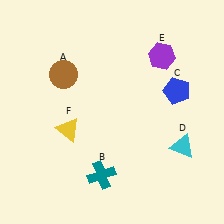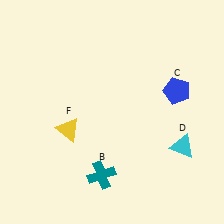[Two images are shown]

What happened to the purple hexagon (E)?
The purple hexagon (E) was removed in Image 2. It was in the top-right area of Image 1.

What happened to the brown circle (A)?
The brown circle (A) was removed in Image 2. It was in the top-left area of Image 1.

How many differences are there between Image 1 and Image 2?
There are 2 differences between the two images.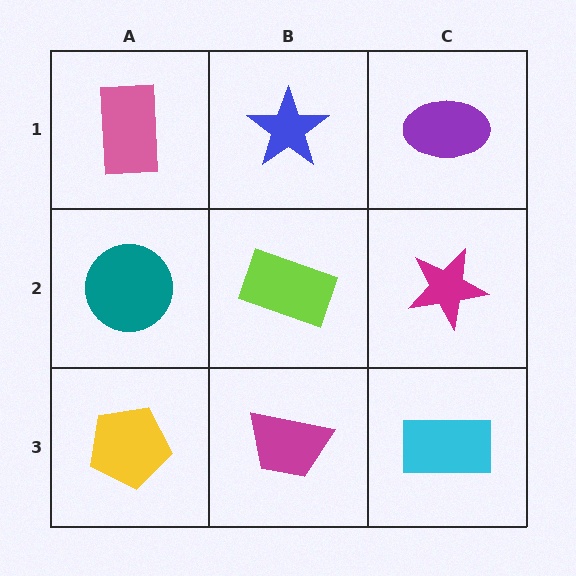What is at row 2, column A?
A teal circle.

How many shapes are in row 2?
3 shapes.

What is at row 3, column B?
A magenta trapezoid.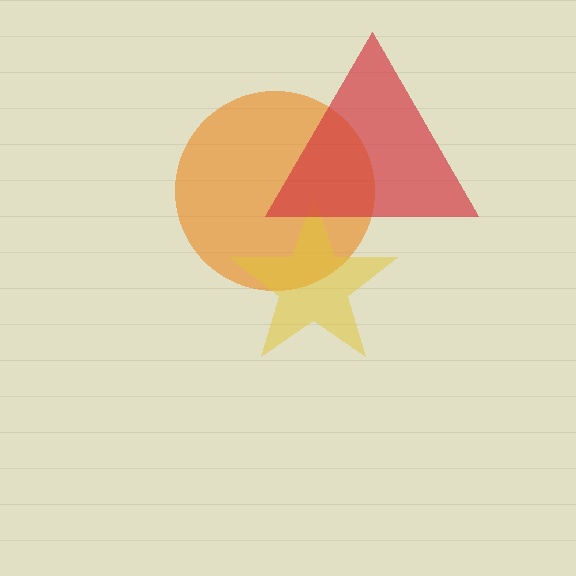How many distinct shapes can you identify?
There are 3 distinct shapes: an orange circle, a yellow star, a red triangle.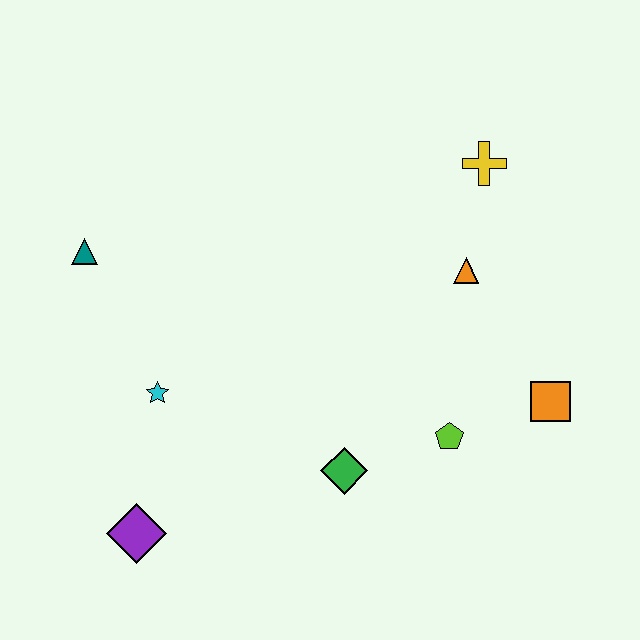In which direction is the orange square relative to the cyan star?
The orange square is to the right of the cyan star.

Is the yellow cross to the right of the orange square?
No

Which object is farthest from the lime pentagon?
The teal triangle is farthest from the lime pentagon.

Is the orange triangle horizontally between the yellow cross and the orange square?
No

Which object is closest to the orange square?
The lime pentagon is closest to the orange square.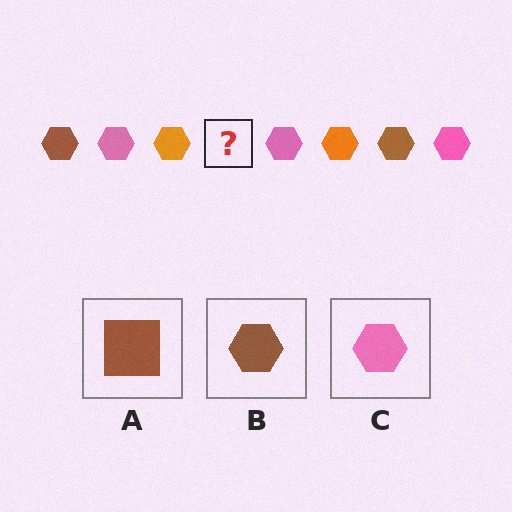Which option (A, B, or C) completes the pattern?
B.